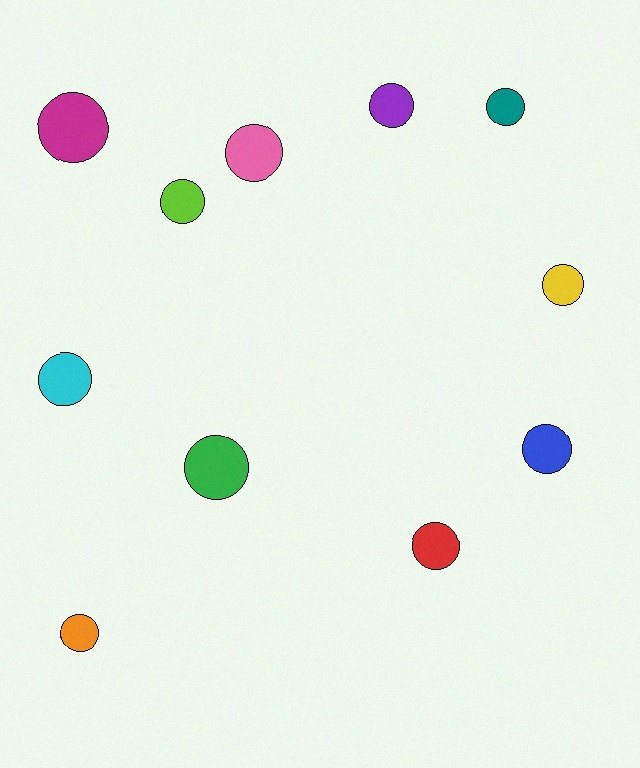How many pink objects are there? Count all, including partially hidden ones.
There is 1 pink object.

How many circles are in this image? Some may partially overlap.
There are 11 circles.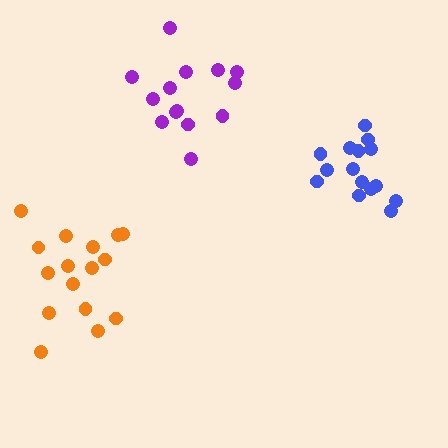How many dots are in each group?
Group 1: 16 dots, Group 2: 15 dots, Group 3: 14 dots (45 total).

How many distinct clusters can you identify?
There are 3 distinct clusters.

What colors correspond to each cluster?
The clusters are colored: orange, blue, purple.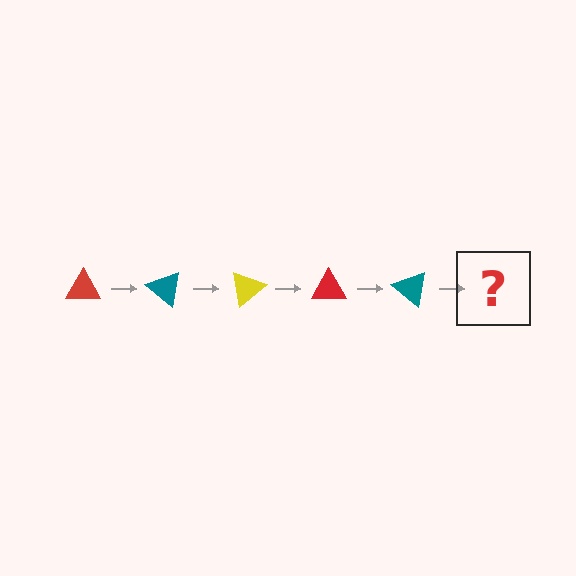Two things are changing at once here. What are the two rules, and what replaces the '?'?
The two rules are that it rotates 40 degrees each step and the color cycles through red, teal, and yellow. The '?' should be a yellow triangle, rotated 200 degrees from the start.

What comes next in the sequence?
The next element should be a yellow triangle, rotated 200 degrees from the start.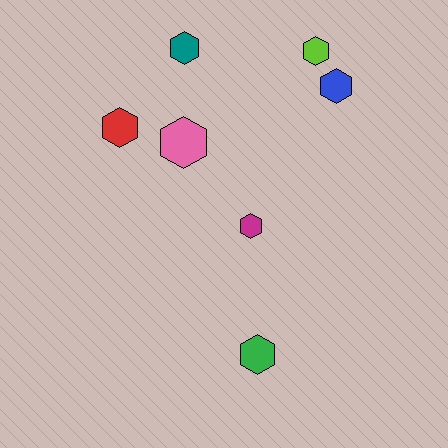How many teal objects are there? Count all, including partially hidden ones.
There is 1 teal object.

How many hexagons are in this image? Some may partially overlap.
There are 7 hexagons.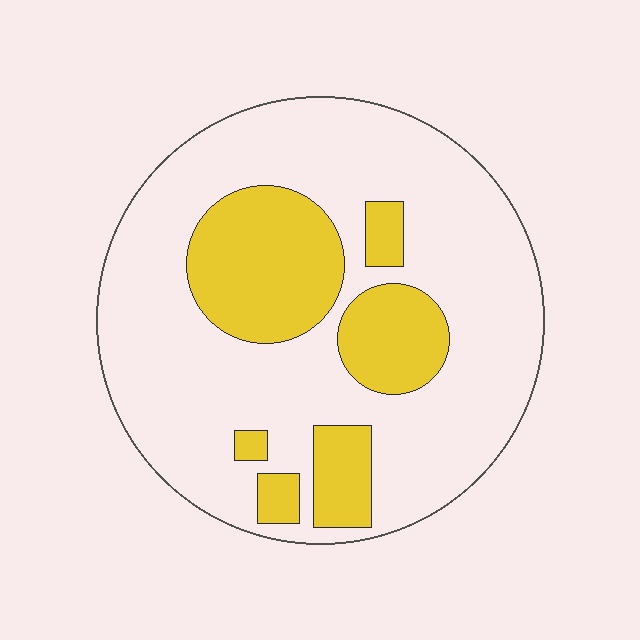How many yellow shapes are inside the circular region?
6.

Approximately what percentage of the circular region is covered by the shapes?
Approximately 25%.